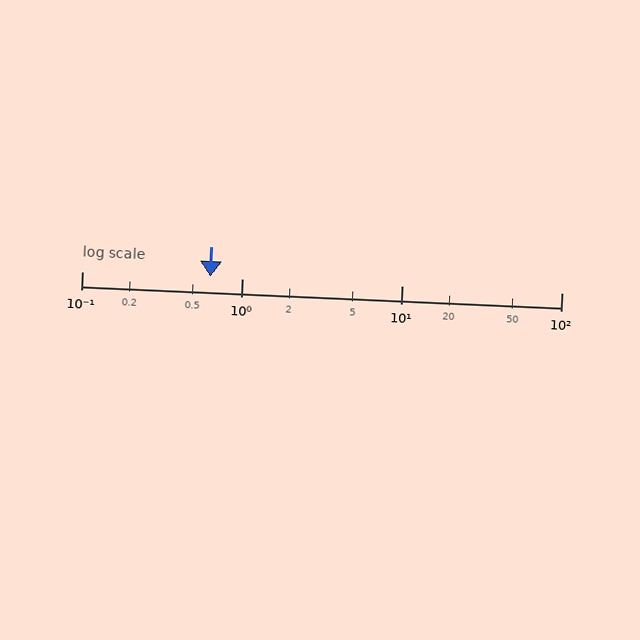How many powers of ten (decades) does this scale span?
The scale spans 3 decades, from 0.1 to 100.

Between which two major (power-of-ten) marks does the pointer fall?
The pointer is between 0.1 and 1.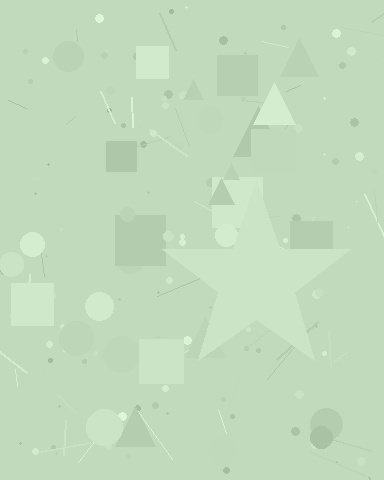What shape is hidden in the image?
A star is hidden in the image.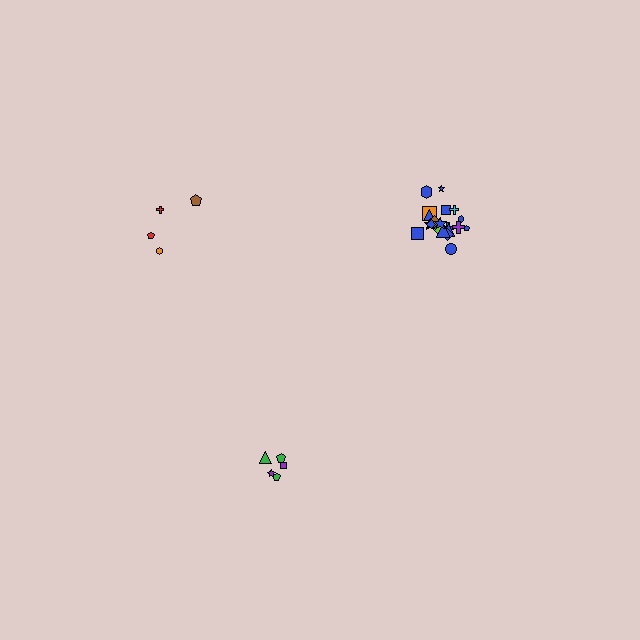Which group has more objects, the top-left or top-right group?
The top-right group.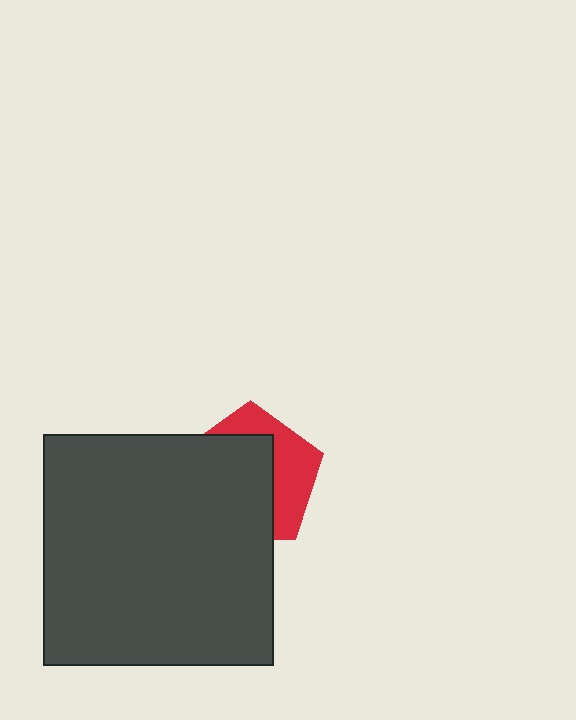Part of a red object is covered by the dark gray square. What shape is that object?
It is a pentagon.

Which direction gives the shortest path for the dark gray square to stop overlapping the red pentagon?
Moving toward the lower-left gives the shortest separation.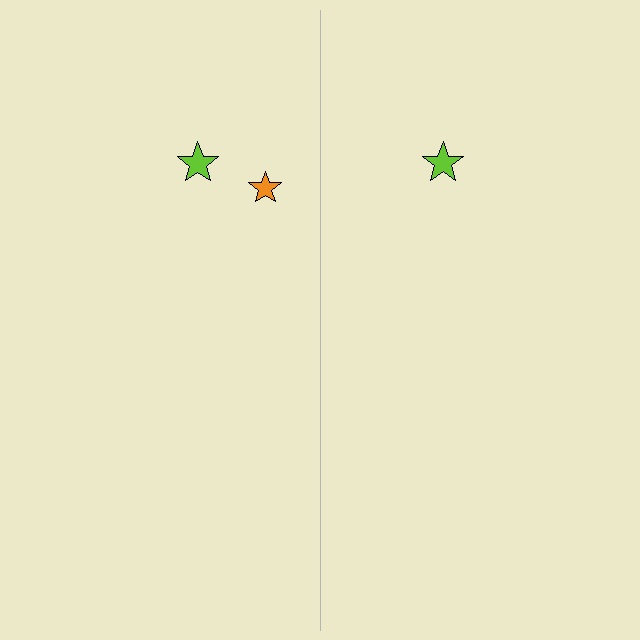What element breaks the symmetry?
A orange star is missing from the right side.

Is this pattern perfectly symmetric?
No, the pattern is not perfectly symmetric. A orange star is missing from the right side.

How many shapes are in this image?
There are 3 shapes in this image.